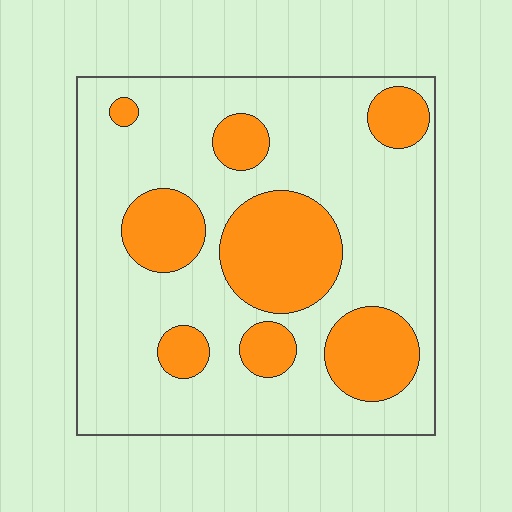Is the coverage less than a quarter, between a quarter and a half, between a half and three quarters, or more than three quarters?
Between a quarter and a half.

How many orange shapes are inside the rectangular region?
8.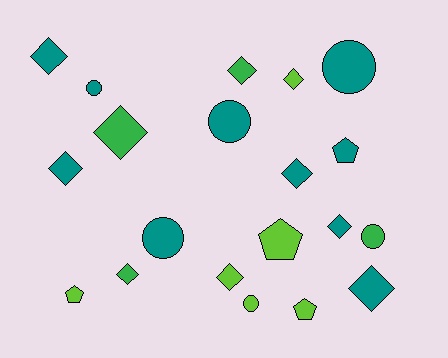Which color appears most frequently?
Teal, with 10 objects.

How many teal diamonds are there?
There are 5 teal diamonds.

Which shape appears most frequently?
Diamond, with 10 objects.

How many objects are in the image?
There are 20 objects.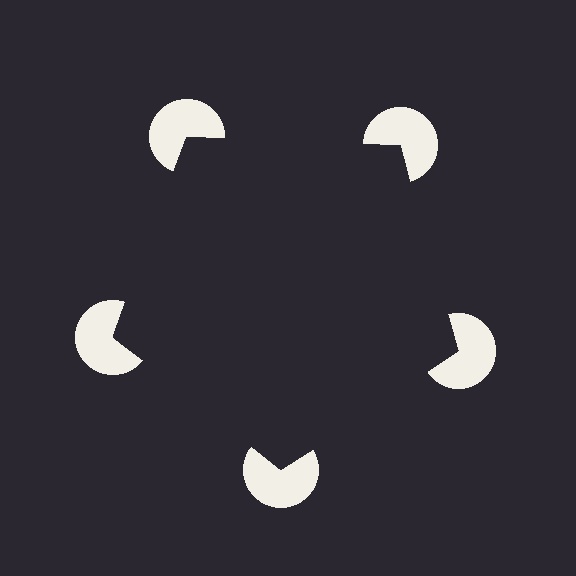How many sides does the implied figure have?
5 sides.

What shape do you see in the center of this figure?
An illusory pentagon — its edges are inferred from the aligned wedge cuts in the pac-man discs, not physically drawn.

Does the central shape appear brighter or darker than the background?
It typically appears slightly darker than the background, even though no actual brightness change is drawn.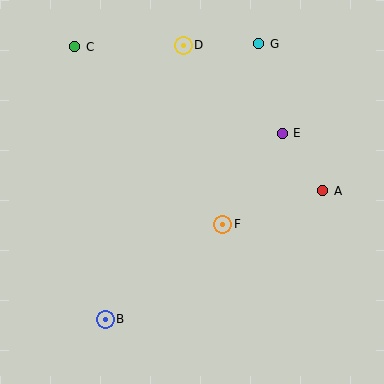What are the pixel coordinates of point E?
Point E is at (282, 133).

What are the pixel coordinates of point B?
Point B is at (105, 320).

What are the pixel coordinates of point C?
Point C is at (75, 47).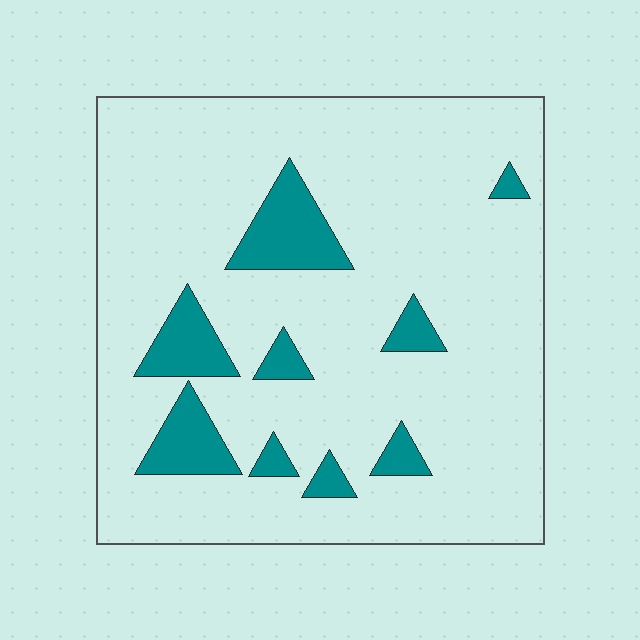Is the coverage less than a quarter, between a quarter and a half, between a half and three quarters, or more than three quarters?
Less than a quarter.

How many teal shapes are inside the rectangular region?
9.